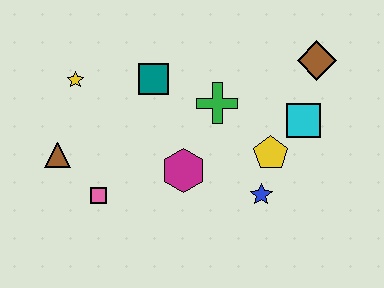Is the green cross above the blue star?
Yes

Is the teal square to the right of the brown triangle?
Yes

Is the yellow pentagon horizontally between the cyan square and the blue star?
Yes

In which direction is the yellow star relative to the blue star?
The yellow star is to the left of the blue star.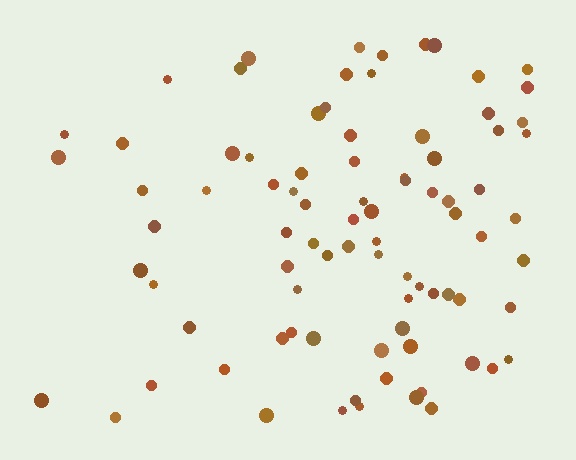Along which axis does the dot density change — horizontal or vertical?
Horizontal.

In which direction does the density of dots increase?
From left to right, with the right side densest.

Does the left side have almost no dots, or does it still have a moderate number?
Still a moderate number, just noticeably fewer than the right.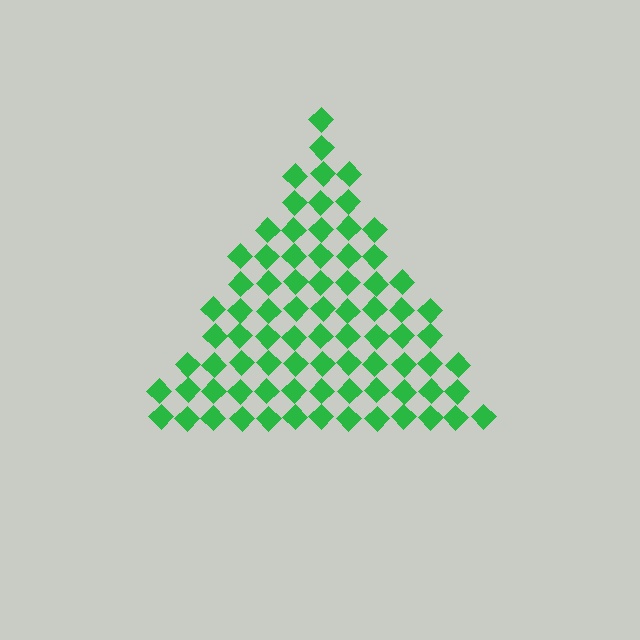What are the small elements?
The small elements are diamonds.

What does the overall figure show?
The overall figure shows a triangle.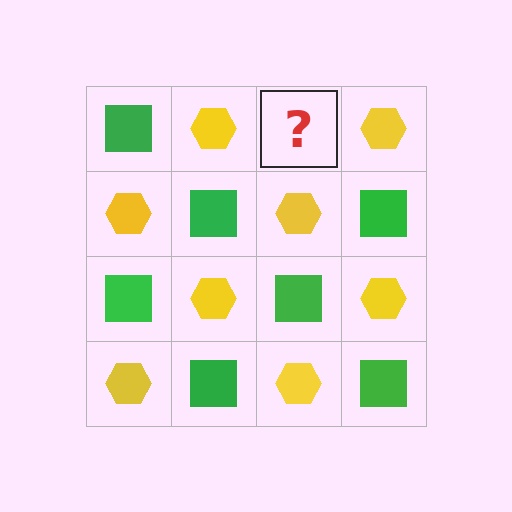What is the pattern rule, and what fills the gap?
The rule is that it alternates green square and yellow hexagon in a checkerboard pattern. The gap should be filled with a green square.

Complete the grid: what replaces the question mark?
The question mark should be replaced with a green square.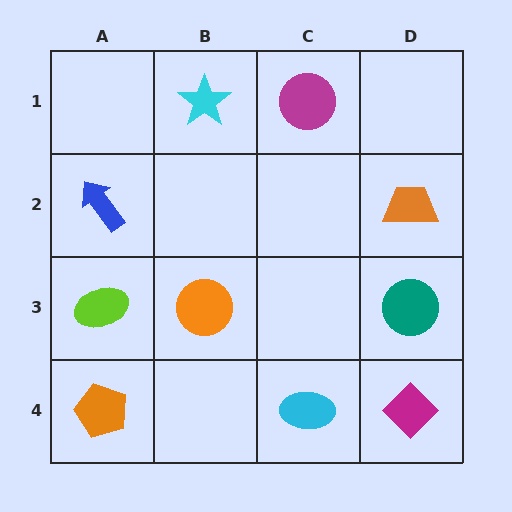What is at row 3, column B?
An orange circle.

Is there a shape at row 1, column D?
No, that cell is empty.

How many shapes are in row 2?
2 shapes.